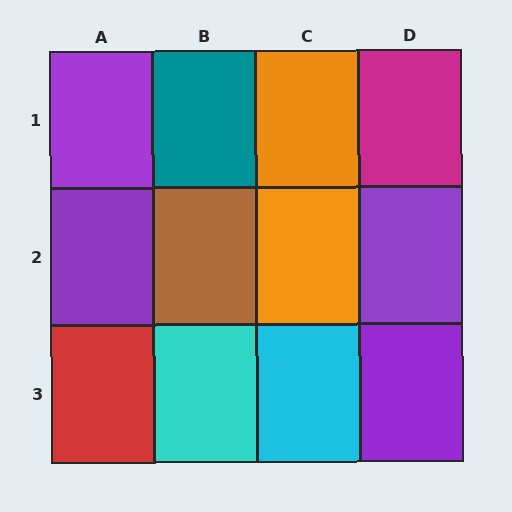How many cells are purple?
4 cells are purple.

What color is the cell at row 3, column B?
Cyan.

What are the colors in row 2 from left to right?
Purple, brown, orange, purple.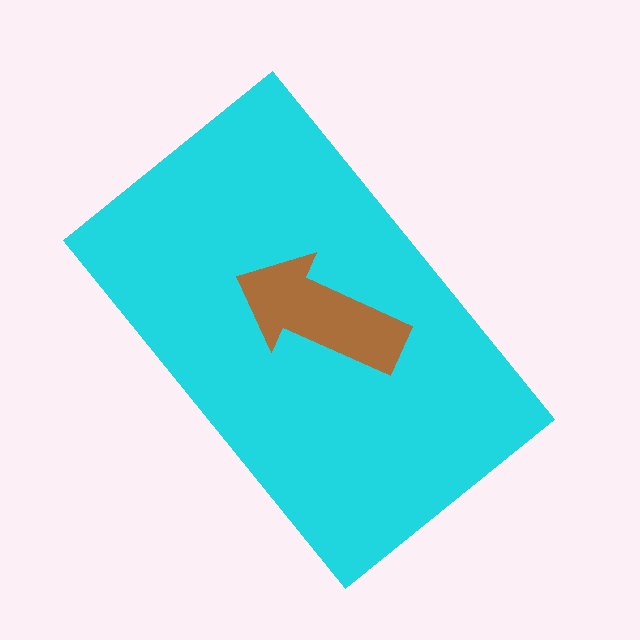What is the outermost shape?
The cyan rectangle.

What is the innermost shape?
The brown arrow.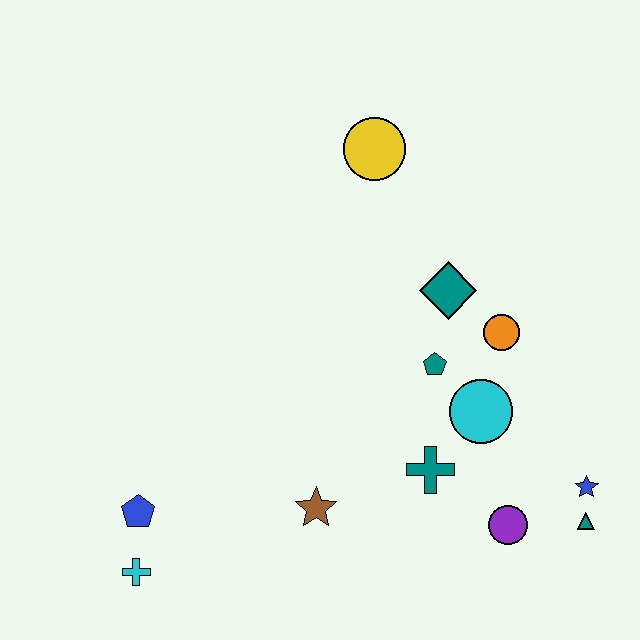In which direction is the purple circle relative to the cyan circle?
The purple circle is below the cyan circle.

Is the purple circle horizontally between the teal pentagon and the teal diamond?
No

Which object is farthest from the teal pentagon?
The cyan cross is farthest from the teal pentagon.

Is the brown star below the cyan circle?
Yes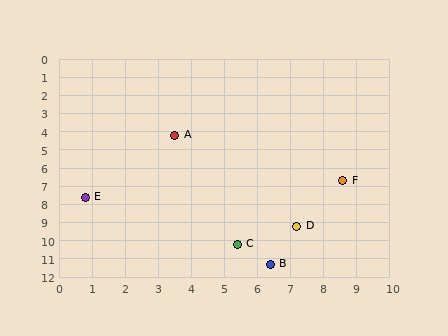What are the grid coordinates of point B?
Point B is at approximately (6.4, 11.3).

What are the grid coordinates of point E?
Point E is at approximately (0.8, 7.6).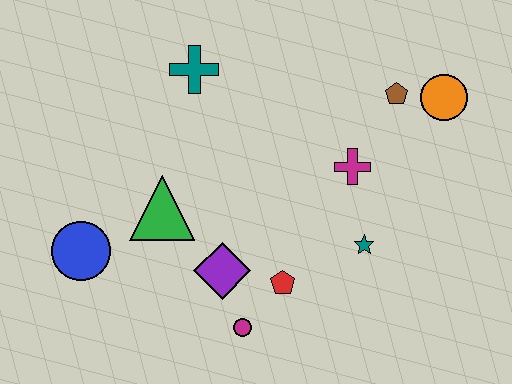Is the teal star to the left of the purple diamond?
No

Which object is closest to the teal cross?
The green triangle is closest to the teal cross.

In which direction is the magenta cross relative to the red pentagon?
The magenta cross is above the red pentagon.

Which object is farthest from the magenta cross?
The blue circle is farthest from the magenta cross.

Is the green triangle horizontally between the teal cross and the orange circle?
No